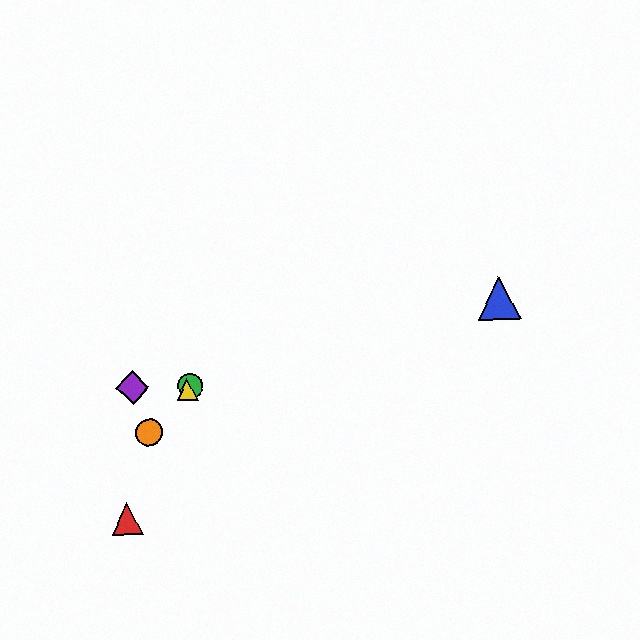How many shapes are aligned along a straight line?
3 shapes (the green circle, the yellow triangle, the orange circle) are aligned along a straight line.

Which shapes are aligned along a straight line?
The green circle, the yellow triangle, the orange circle are aligned along a straight line.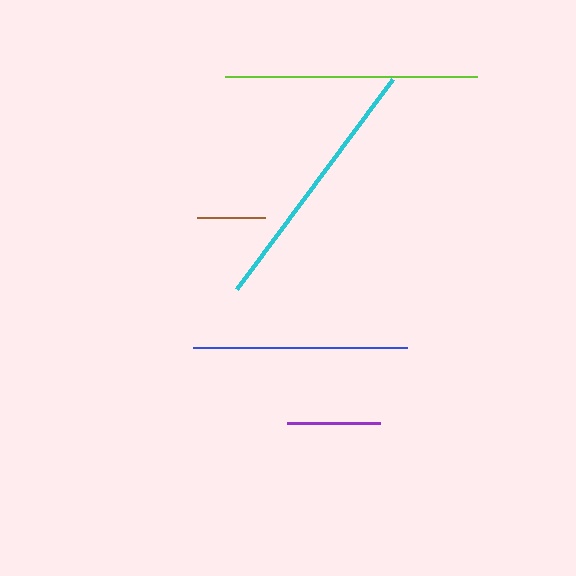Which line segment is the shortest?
The brown line is the shortest at approximately 68 pixels.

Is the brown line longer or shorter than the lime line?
The lime line is longer than the brown line.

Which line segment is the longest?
The cyan line is the longest at approximately 261 pixels.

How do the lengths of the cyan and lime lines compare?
The cyan and lime lines are approximately the same length.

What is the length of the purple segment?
The purple segment is approximately 93 pixels long.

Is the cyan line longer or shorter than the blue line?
The cyan line is longer than the blue line.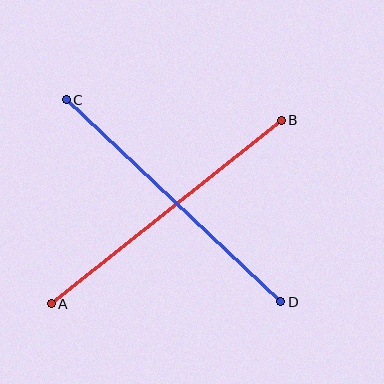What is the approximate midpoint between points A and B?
The midpoint is at approximately (166, 212) pixels.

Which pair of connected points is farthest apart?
Points C and D are farthest apart.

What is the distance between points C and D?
The distance is approximately 295 pixels.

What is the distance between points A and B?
The distance is approximately 294 pixels.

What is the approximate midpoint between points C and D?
The midpoint is at approximately (174, 201) pixels.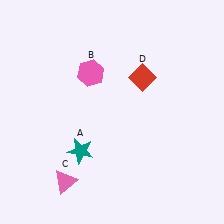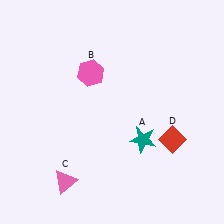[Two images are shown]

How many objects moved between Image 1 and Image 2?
2 objects moved between the two images.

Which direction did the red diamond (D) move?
The red diamond (D) moved down.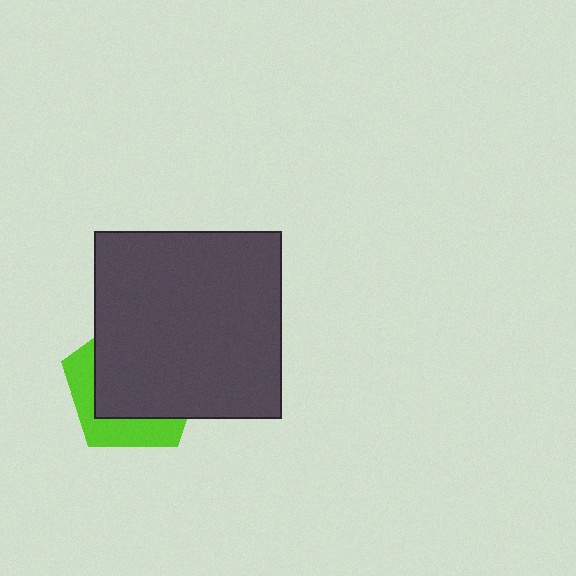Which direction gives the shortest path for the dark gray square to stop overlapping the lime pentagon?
Moving toward the upper-right gives the shortest separation.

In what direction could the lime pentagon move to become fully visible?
The lime pentagon could move toward the lower-left. That would shift it out from behind the dark gray square entirely.